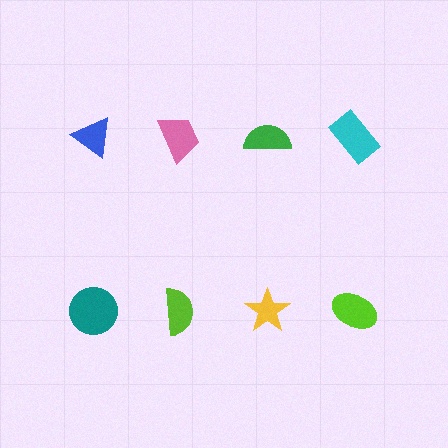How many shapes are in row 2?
4 shapes.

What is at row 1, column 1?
A blue triangle.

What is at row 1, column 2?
A pink trapezoid.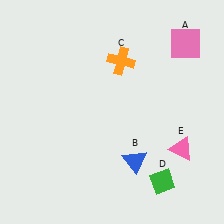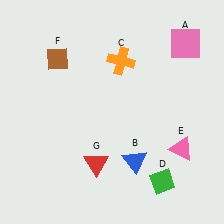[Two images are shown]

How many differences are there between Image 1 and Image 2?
There are 2 differences between the two images.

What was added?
A brown diamond (F), a red triangle (G) were added in Image 2.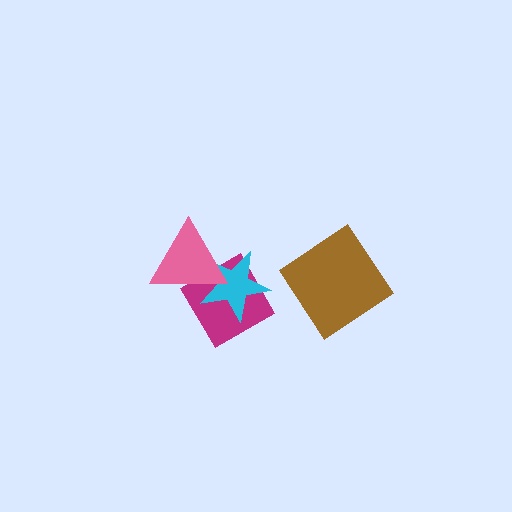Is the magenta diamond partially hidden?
Yes, it is partially covered by another shape.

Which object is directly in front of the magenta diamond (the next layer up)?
The cyan star is directly in front of the magenta diamond.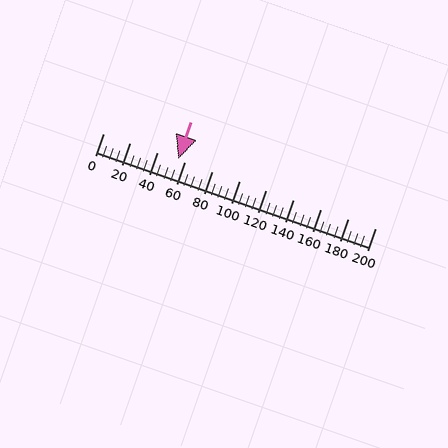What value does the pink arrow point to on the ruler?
The pink arrow points to approximately 55.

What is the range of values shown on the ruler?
The ruler shows values from 0 to 200.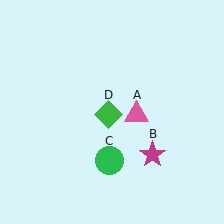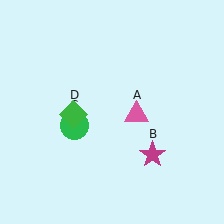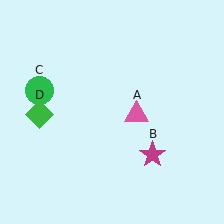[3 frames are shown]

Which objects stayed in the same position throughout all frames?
Pink triangle (object A) and magenta star (object B) remained stationary.